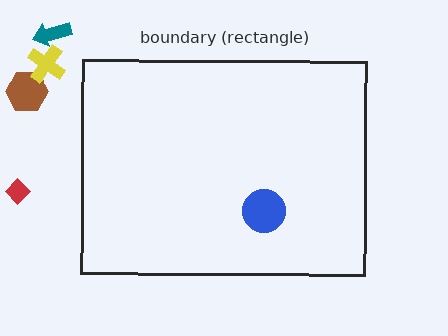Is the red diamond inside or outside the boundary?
Outside.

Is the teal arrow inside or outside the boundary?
Outside.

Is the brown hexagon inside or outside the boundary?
Outside.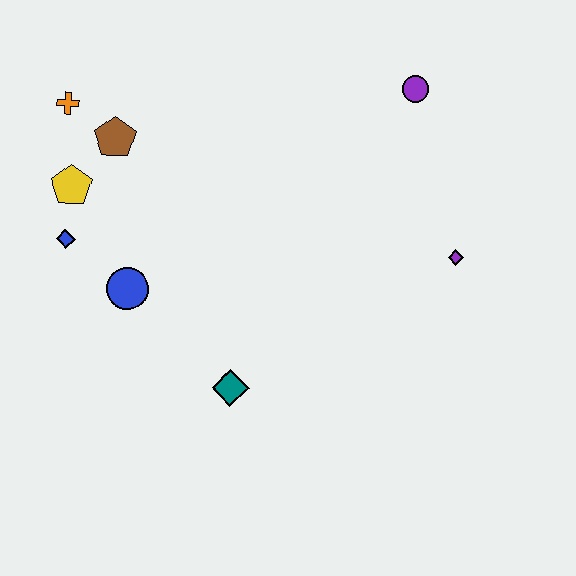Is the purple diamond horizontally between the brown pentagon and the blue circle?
No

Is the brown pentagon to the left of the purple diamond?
Yes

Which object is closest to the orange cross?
The brown pentagon is closest to the orange cross.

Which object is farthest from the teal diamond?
The purple circle is farthest from the teal diamond.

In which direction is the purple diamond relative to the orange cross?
The purple diamond is to the right of the orange cross.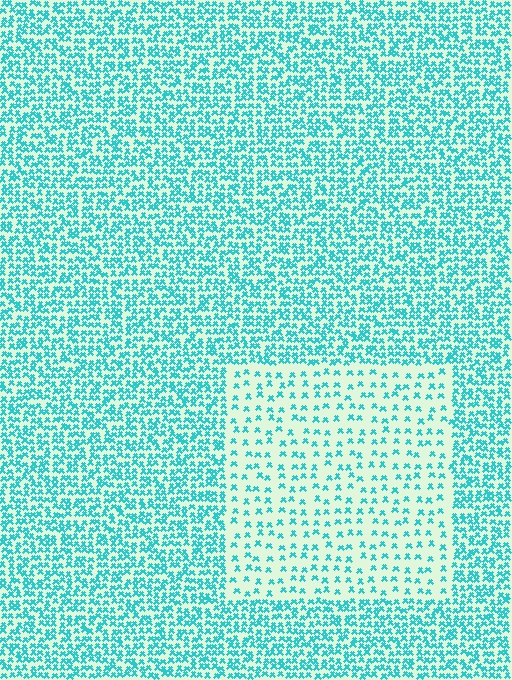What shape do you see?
I see a rectangle.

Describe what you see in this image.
The image contains small cyan elements arranged at two different densities. A rectangle-shaped region is visible where the elements are less densely packed than the surrounding area.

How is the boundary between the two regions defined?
The boundary is defined by a change in element density (approximately 2.5x ratio). All elements are the same color, size, and shape.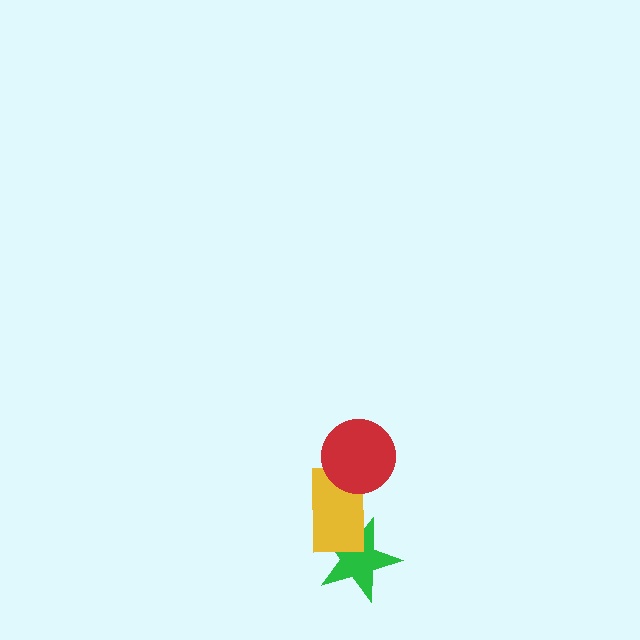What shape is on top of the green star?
The yellow rectangle is on top of the green star.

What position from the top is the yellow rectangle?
The yellow rectangle is 2nd from the top.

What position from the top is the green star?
The green star is 3rd from the top.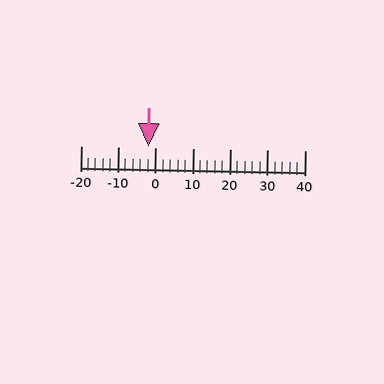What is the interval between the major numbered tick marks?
The major tick marks are spaced 10 units apart.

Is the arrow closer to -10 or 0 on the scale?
The arrow is closer to 0.